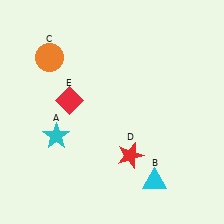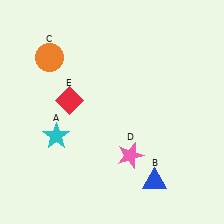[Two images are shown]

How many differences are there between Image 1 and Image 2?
There are 2 differences between the two images.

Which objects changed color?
B changed from cyan to blue. D changed from red to pink.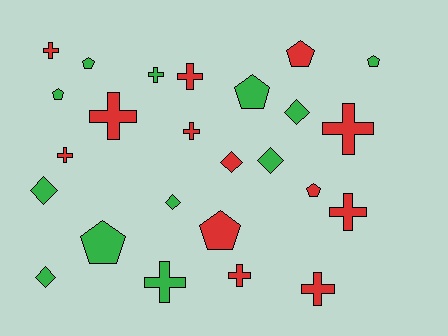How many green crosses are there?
There are 2 green crosses.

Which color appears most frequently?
Red, with 13 objects.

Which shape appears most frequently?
Cross, with 11 objects.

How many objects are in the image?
There are 25 objects.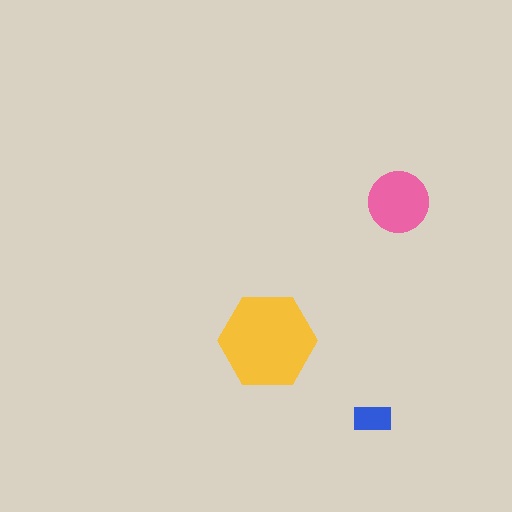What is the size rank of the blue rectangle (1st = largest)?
3rd.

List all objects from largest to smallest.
The yellow hexagon, the pink circle, the blue rectangle.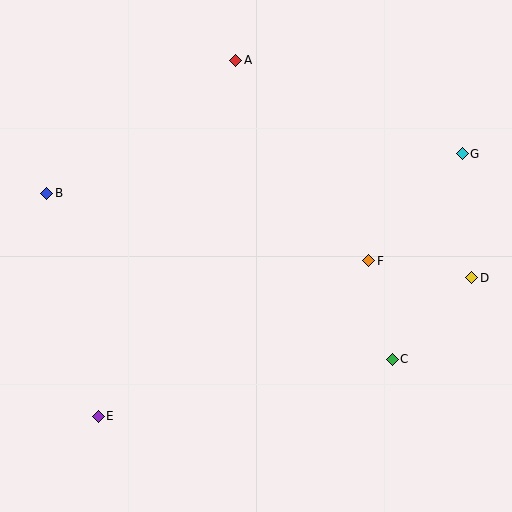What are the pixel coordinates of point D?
Point D is at (472, 278).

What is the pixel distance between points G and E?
The distance between G and E is 449 pixels.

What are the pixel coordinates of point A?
Point A is at (236, 60).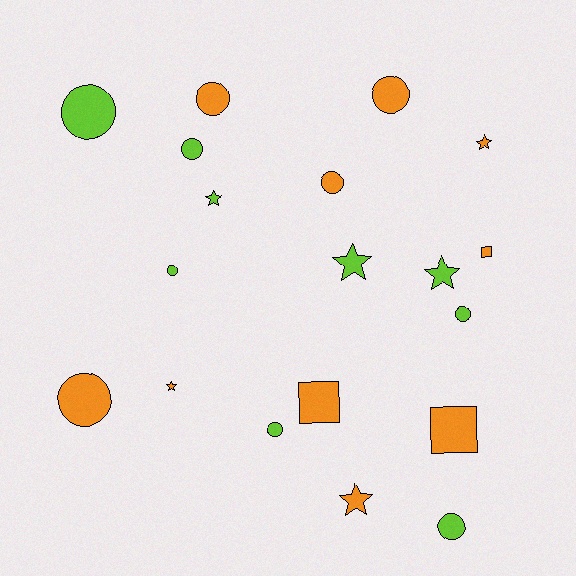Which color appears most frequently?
Orange, with 10 objects.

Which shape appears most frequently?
Circle, with 10 objects.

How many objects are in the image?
There are 19 objects.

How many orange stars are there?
There are 3 orange stars.